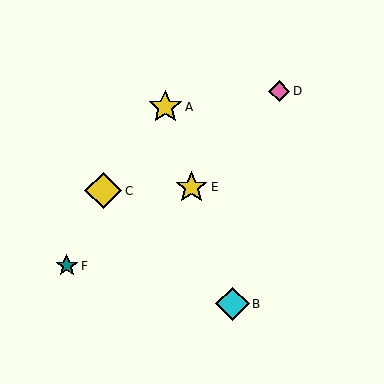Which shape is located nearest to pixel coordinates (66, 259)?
The teal star (labeled F) at (67, 266) is nearest to that location.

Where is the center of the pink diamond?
The center of the pink diamond is at (279, 91).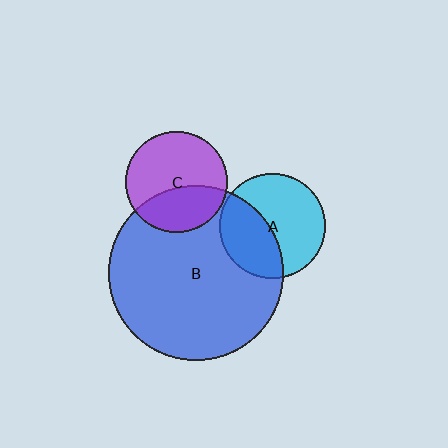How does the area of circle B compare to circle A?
Approximately 2.7 times.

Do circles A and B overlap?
Yes.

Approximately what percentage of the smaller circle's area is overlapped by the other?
Approximately 40%.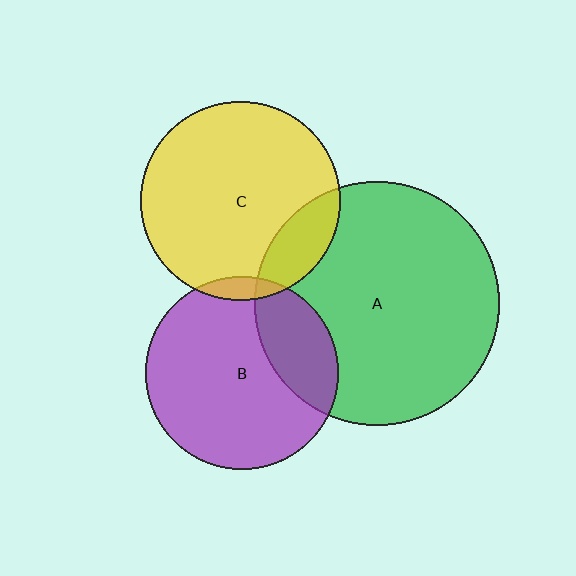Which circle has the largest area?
Circle A (green).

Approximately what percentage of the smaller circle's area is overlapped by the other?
Approximately 15%.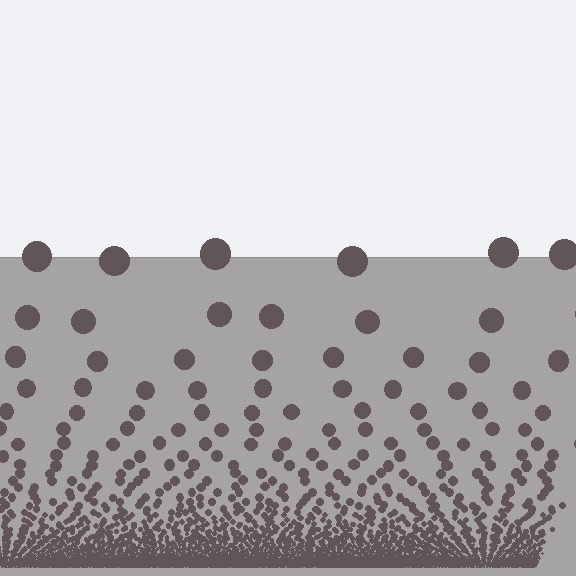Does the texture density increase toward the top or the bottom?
Density increases toward the bottom.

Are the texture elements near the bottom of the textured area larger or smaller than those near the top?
Smaller. The gradient is inverted — elements near the bottom are smaller and denser.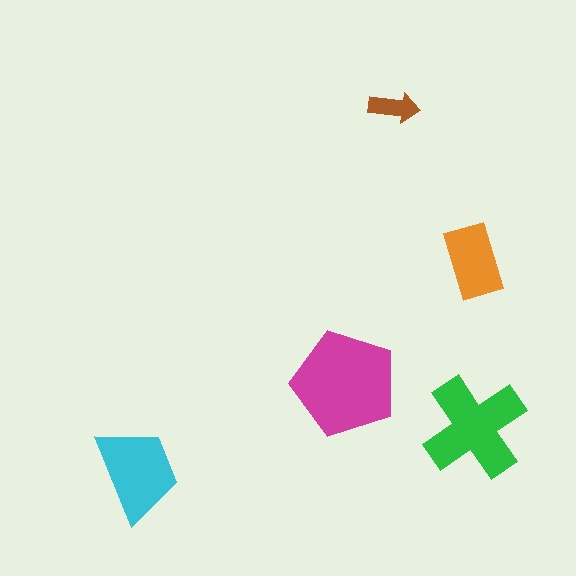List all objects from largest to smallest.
The magenta pentagon, the green cross, the cyan trapezoid, the orange rectangle, the brown arrow.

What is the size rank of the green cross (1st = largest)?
2nd.